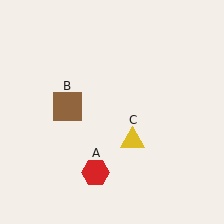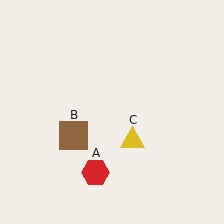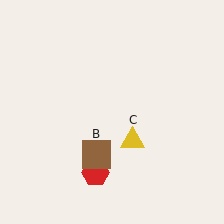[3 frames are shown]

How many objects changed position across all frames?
1 object changed position: brown square (object B).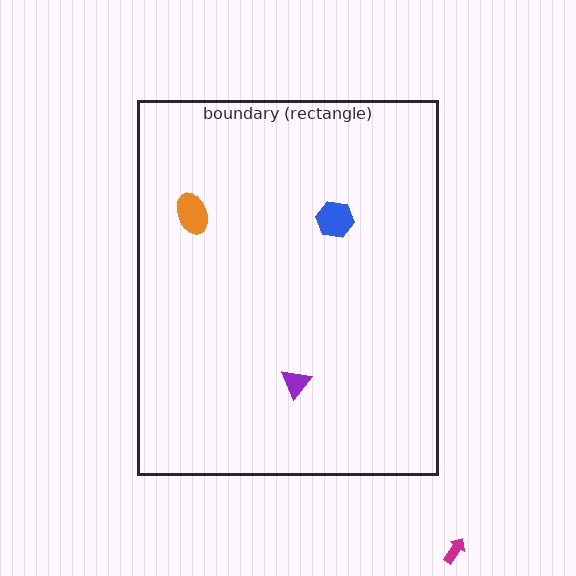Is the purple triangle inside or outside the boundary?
Inside.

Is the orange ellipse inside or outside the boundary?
Inside.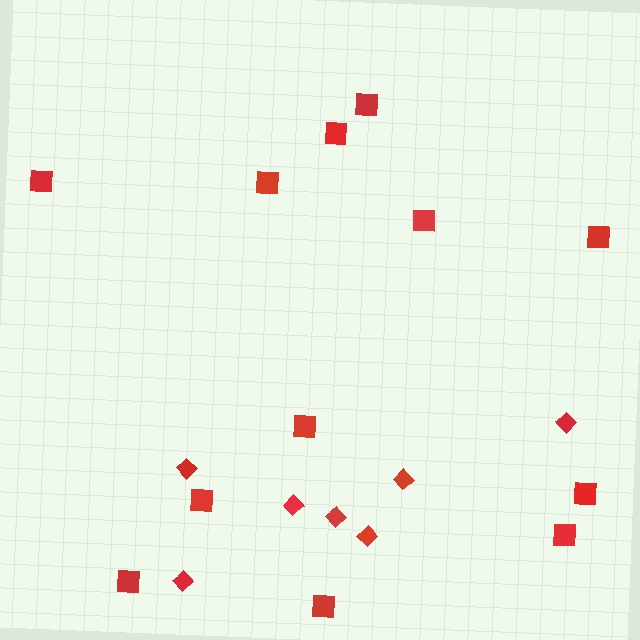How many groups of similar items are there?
There are 2 groups: one group of diamonds (7) and one group of squares (12).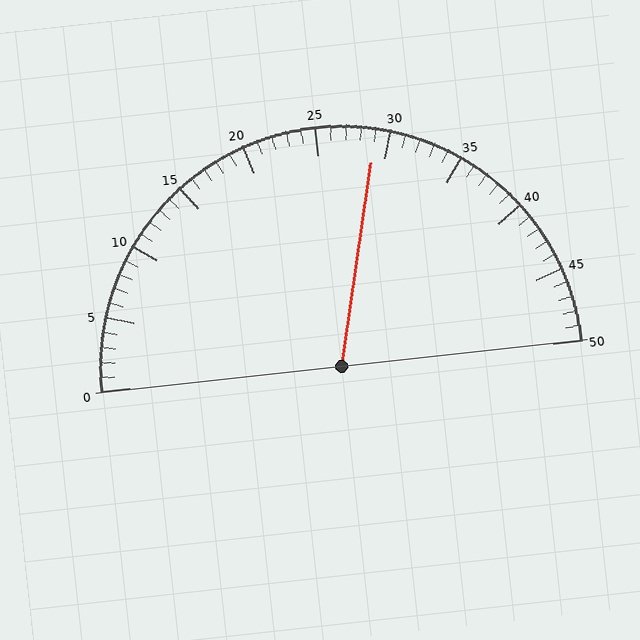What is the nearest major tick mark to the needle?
The nearest major tick mark is 30.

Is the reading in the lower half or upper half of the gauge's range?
The reading is in the upper half of the range (0 to 50).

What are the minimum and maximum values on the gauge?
The gauge ranges from 0 to 50.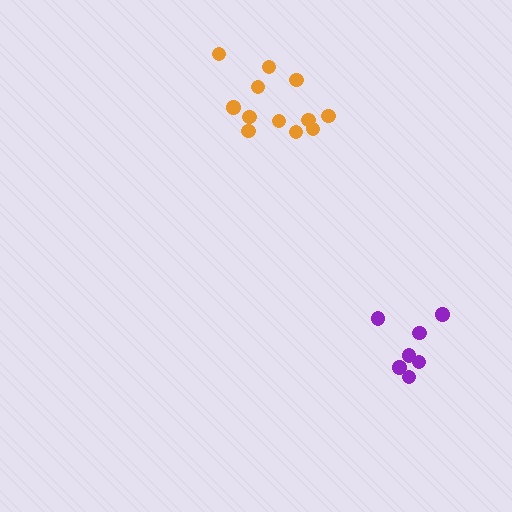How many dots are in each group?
Group 1: 7 dots, Group 2: 12 dots (19 total).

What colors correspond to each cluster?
The clusters are colored: purple, orange.